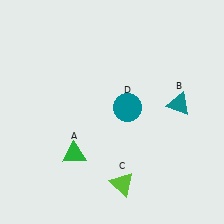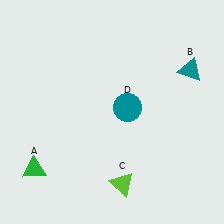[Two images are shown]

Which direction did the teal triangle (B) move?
The teal triangle (B) moved up.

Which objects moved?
The objects that moved are: the green triangle (A), the teal triangle (B).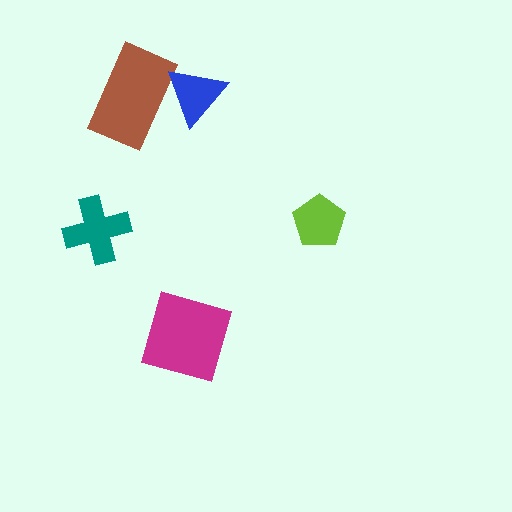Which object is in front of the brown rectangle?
The blue triangle is in front of the brown rectangle.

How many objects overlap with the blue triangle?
1 object overlaps with the blue triangle.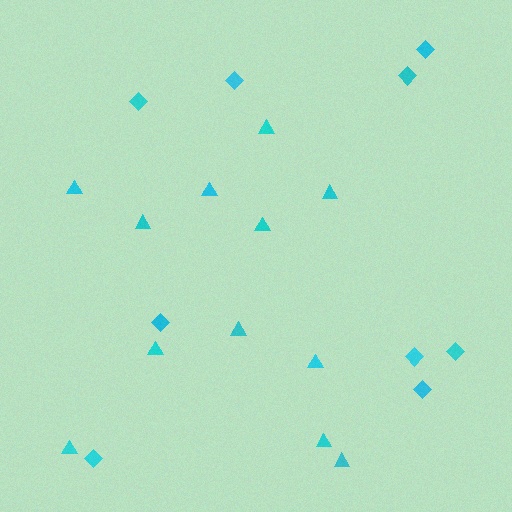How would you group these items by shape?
There are 2 groups: one group of diamonds (9) and one group of triangles (12).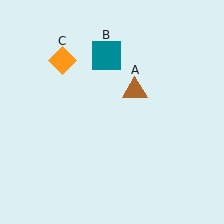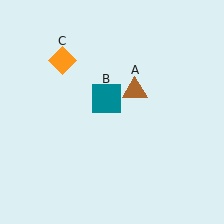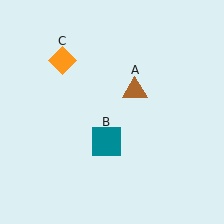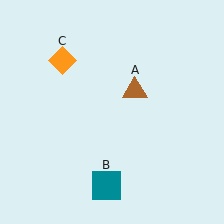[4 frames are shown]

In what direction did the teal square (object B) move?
The teal square (object B) moved down.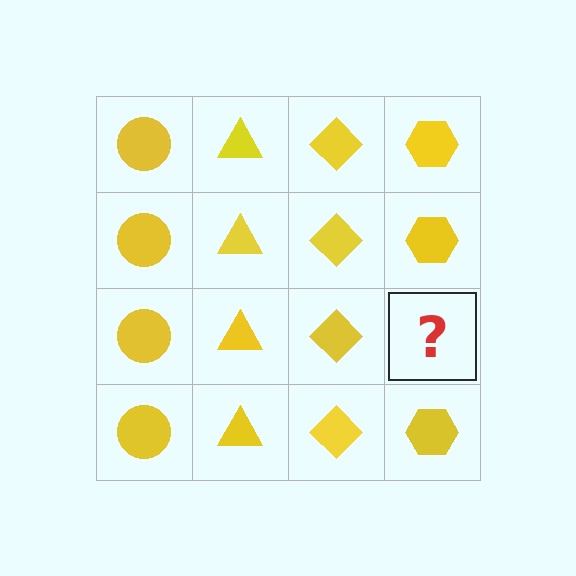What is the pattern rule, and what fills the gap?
The rule is that each column has a consistent shape. The gap should be filled with a yellow hexagon.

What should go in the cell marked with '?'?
The missing cell should contain a yellow hexagon.